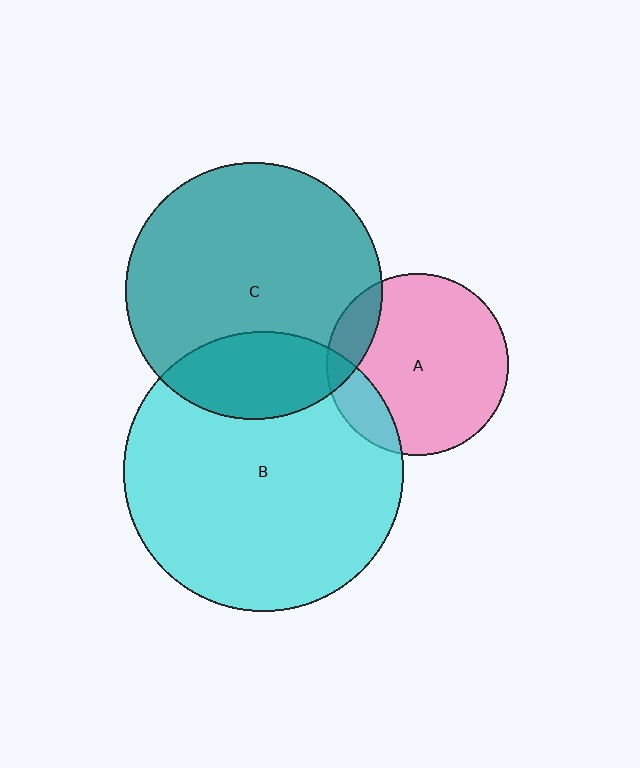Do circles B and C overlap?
Yes.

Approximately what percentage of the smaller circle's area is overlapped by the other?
Approximately 25%.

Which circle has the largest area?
Circle B (cyan).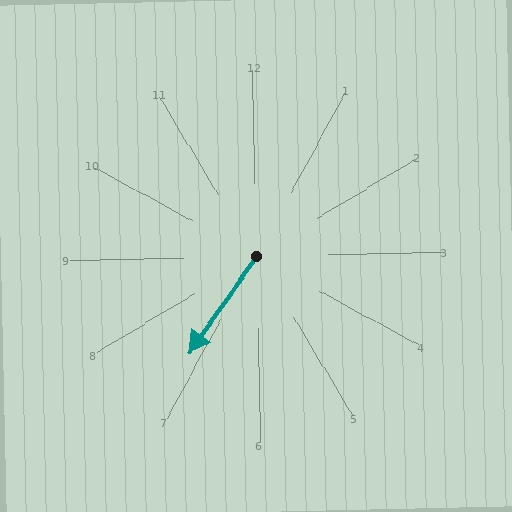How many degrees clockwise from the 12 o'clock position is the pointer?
Approximately 216 degrees.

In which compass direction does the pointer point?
Southwest.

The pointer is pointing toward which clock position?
Roughly 7 o'clock.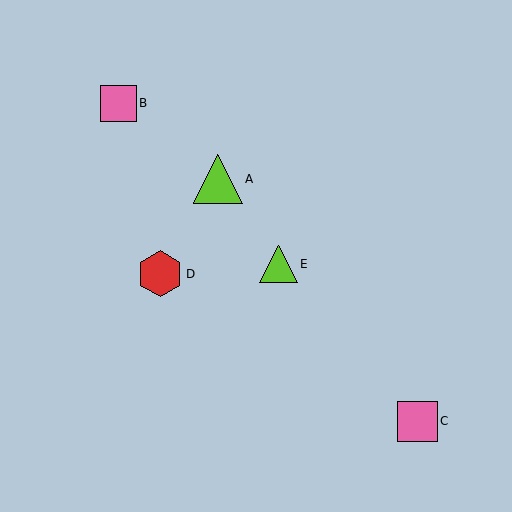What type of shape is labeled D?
Shape D is a red hexagon.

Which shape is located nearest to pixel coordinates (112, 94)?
The pink square (labeled B) at (118, 103) is nearest to that location.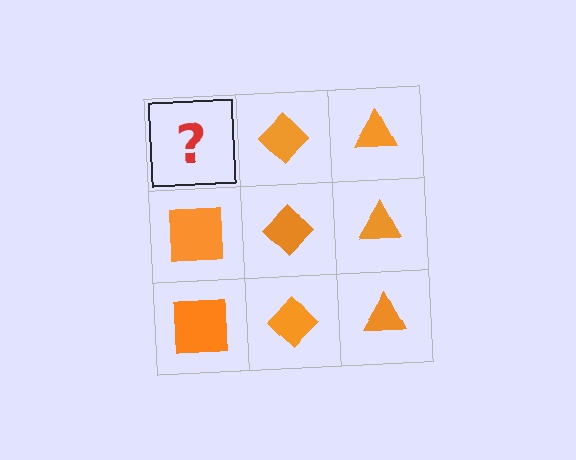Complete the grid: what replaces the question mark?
The question mark should be replaced with an orange square.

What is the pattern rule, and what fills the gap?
The rule is that each column has a consistent shape. The gap should be filled with an orange square.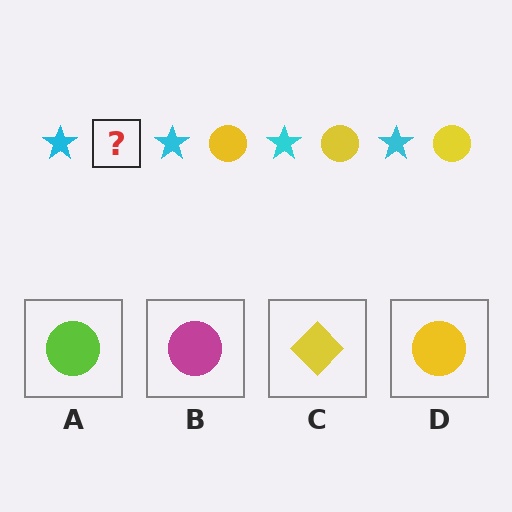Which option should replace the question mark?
Option D.